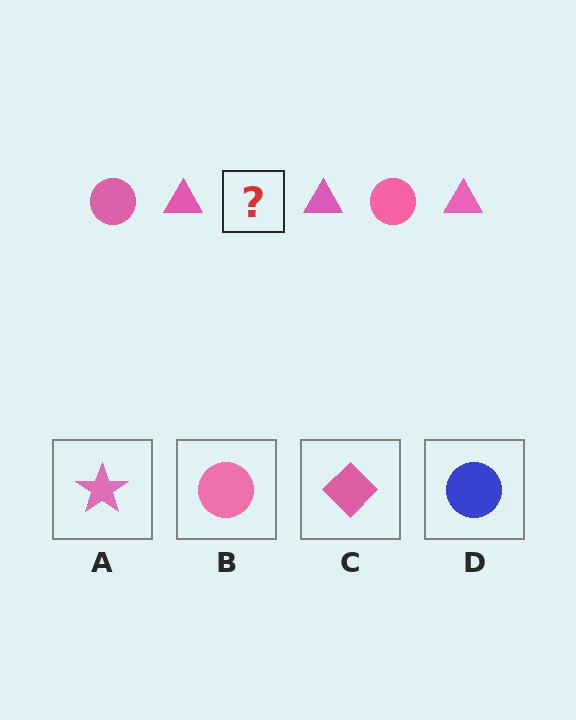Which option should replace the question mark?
Option B.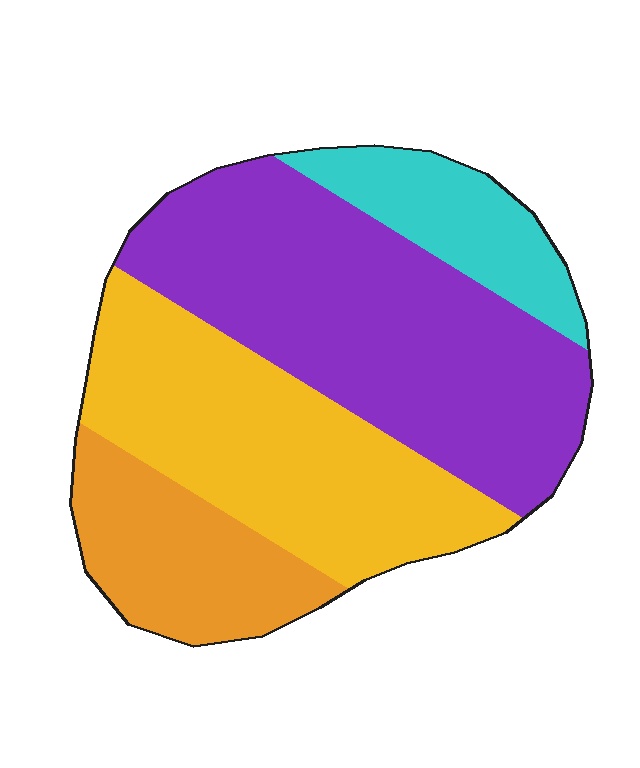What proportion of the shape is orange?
Orange takes up about one sixth (1/6) of the shape.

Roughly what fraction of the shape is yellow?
Yellow covers about 30% of the shape.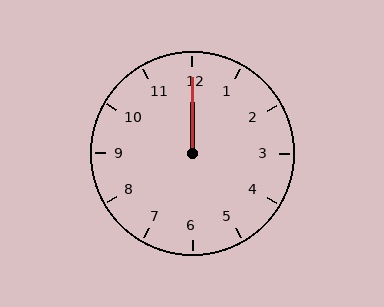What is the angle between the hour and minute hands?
Approximately 0 degrees.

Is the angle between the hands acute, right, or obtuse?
It is acute.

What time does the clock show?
12:00.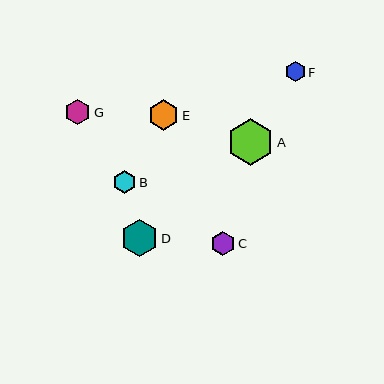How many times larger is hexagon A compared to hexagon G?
Hexagon A is approximately 1.8 times the size of hexagon G.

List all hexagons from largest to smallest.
From largest to smallest: A, D, E, G, C, B, F.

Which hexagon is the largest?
Hexagon A is the largest with a size of approximately 47 pixels.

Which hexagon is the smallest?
Hexagon F is the smallest with a size of approximately 20 pixels.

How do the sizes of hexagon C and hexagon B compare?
Hexagon C and hexagon B are approximately the same size.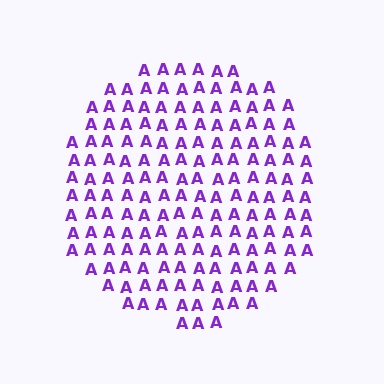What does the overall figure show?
The overall figure shows a circle.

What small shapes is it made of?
It is made of small letter A's.